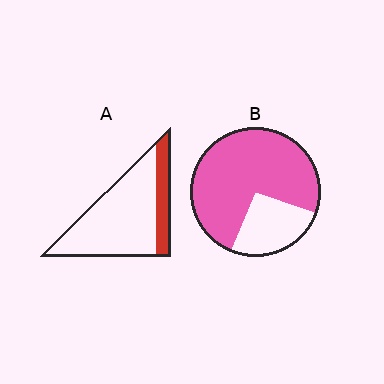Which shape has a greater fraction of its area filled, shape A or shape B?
Shape B.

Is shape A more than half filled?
No.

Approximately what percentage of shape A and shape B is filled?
A is approximately 20% and B is approximately 75%.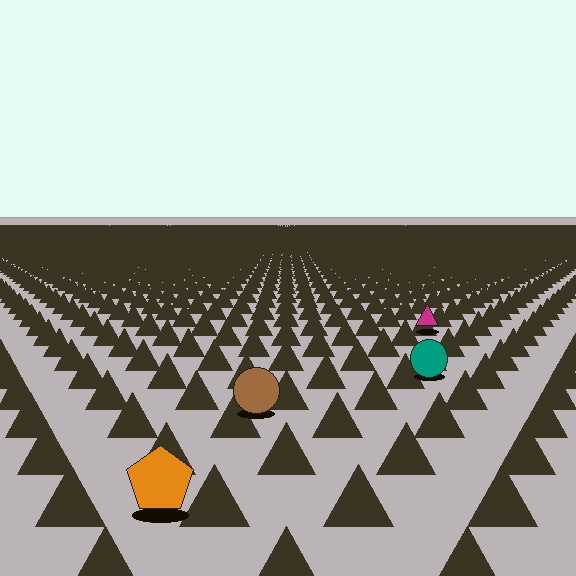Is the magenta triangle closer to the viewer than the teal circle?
No. The teal circle is closer — you can tell from the texture gradient: the ground texture is coarser near it.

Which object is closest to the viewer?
The orange pentagon is closest. The texture marks near it are larger and more spread out.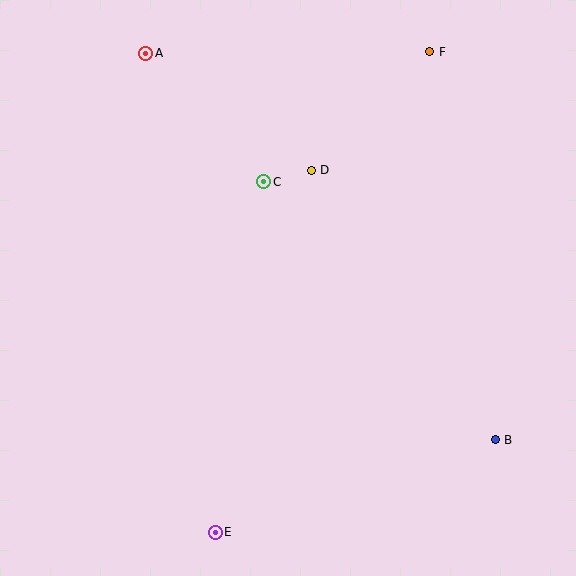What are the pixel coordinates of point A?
Point A is at (146, 53).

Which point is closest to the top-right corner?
Point F is closest to the top-right corner.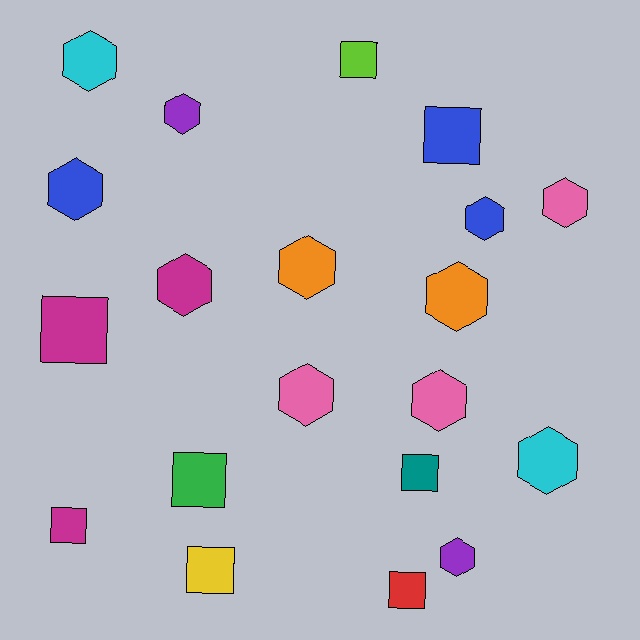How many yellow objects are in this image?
There is 1 yellow object.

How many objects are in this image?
There are 20 objects.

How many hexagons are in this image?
There are 12 hexagons.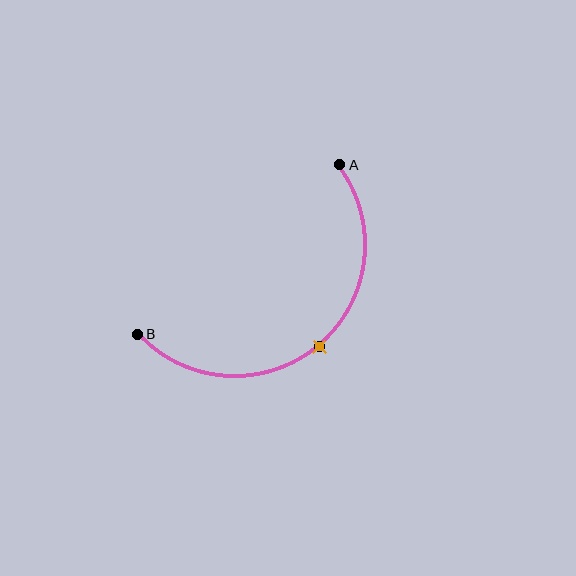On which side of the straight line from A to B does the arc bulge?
The arc bulges below and to the right of the straight line connecting A and B.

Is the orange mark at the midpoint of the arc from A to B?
Yes. The orange mark lies on the arc at equal arc-length from both A and B — it is the arc midpoint.